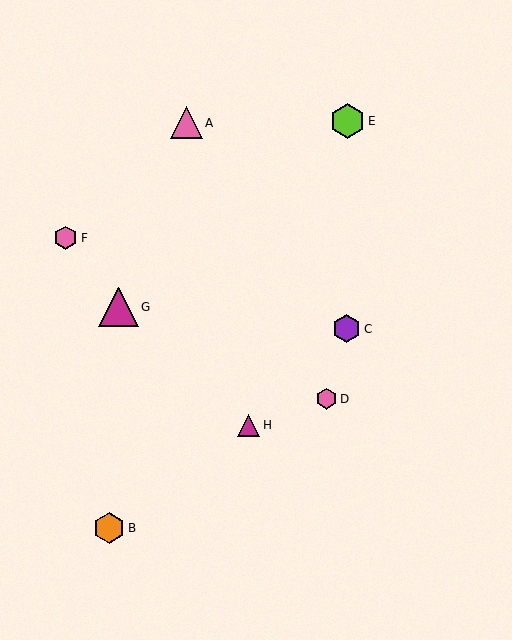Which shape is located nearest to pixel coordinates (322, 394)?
The pink hexagon (labeled D) at (327, 399) is nearest to that location.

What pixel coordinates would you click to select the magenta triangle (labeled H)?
Click at (248, 425) to select the magenta triangle H.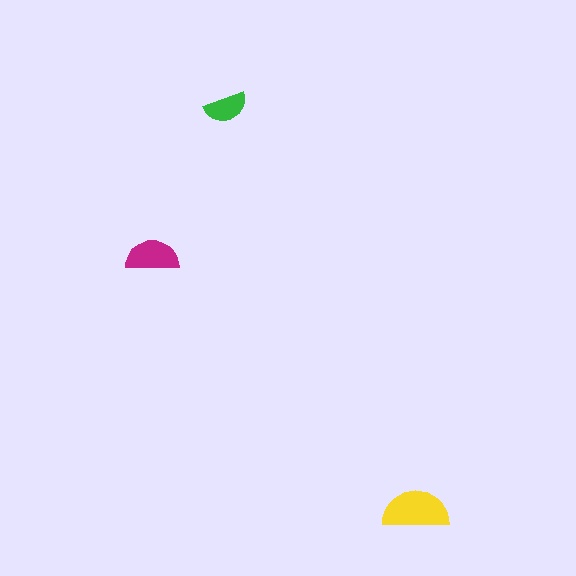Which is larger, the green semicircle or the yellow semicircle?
The yellow one.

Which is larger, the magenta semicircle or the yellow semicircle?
The yellow one.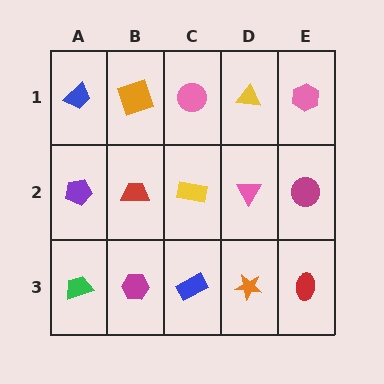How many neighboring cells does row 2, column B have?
4.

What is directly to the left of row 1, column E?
A yellow triangle.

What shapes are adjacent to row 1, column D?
A pink triangle (row 2, column D), a pink circle (row 1, column C), a pink hexagon (row 1, column E).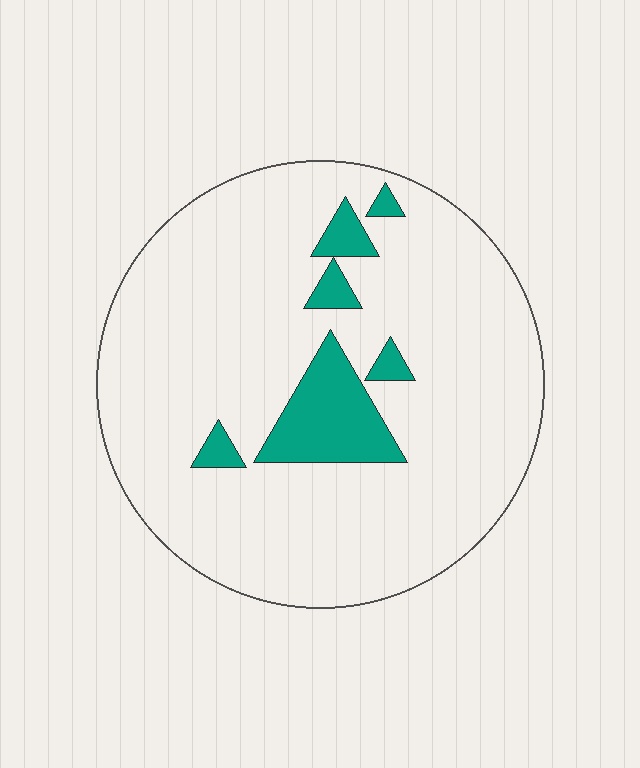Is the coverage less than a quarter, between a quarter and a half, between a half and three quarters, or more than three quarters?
Less than a quarter.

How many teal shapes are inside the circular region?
6.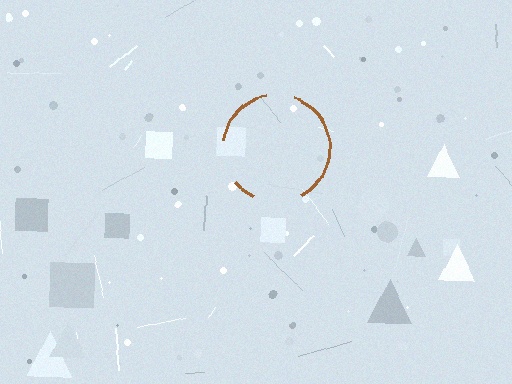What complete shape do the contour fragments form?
The contour fragments form a circle.